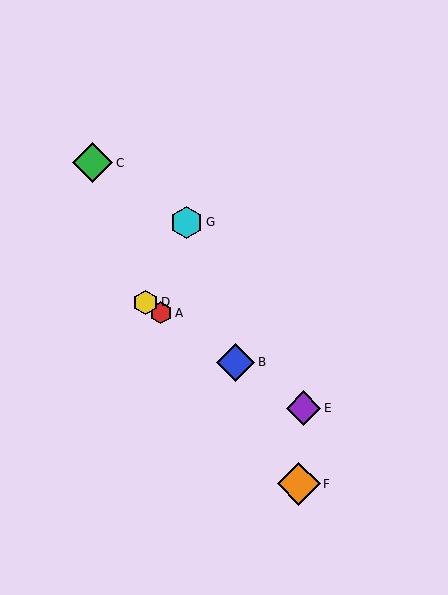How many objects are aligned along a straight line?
4 objects (A, B, D, E) are aligned along a straight line.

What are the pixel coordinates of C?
Object C is at (93, 163).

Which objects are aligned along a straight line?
Objects A, B, D, E are aligned along a straight line.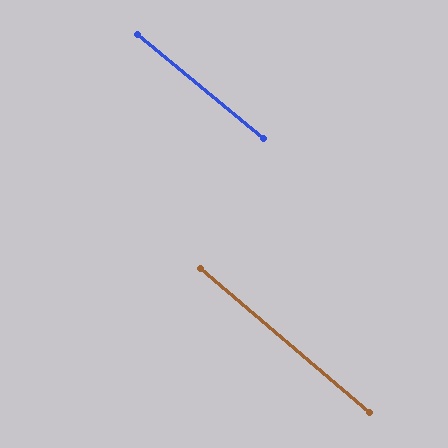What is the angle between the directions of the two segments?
Approximately 1 degree.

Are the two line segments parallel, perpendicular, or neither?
Parallel — their directions differ by only 0.7°.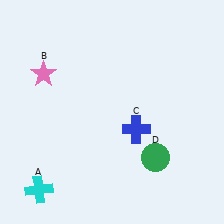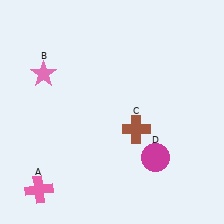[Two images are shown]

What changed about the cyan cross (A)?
In Image 1, A is cyan. In Image 2, it changed to pink.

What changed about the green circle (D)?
In Image 1, D is green. In Image 2, it changed to magenta.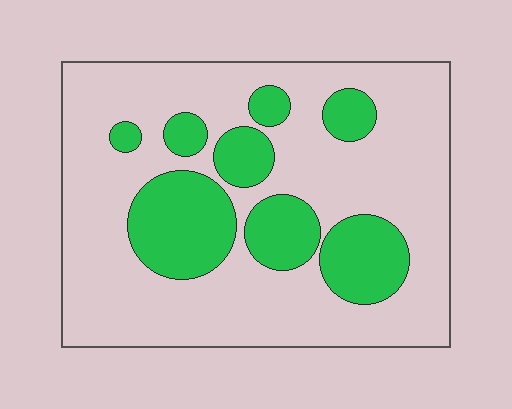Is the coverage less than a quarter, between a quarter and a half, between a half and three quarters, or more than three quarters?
Between a quarter and a half.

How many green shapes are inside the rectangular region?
8.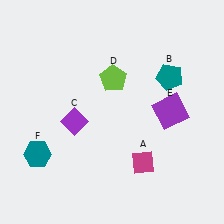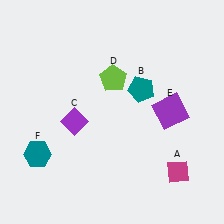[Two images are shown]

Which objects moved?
The objects that moved are: the magenta diamond (A), the teal pentagon (B).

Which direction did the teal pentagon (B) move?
The teal pentagon (B) moved left.